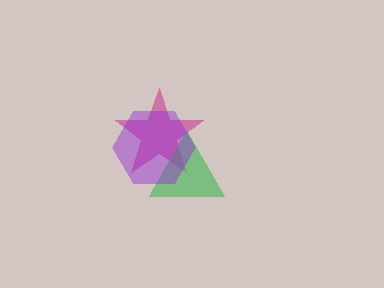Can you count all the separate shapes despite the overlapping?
Yes, there are 3 separate shapes.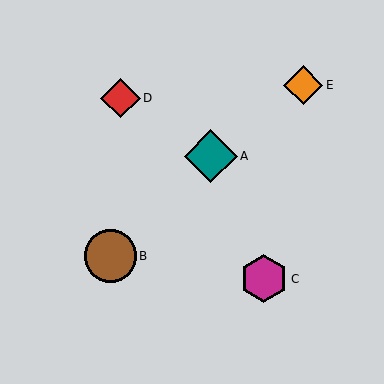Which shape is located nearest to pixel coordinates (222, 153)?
The teal diamond (labeled A) at (211, 156) is nearest to that location.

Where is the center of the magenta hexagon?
The center of the magenta hexagon is at (264, 279).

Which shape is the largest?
The teal diamond (labeled A) is the largest.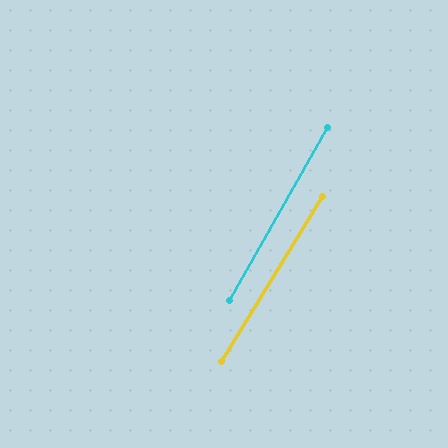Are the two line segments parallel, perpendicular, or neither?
Parallel — their directions differ by only 1.8°.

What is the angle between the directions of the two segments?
Approximately 2 degrees.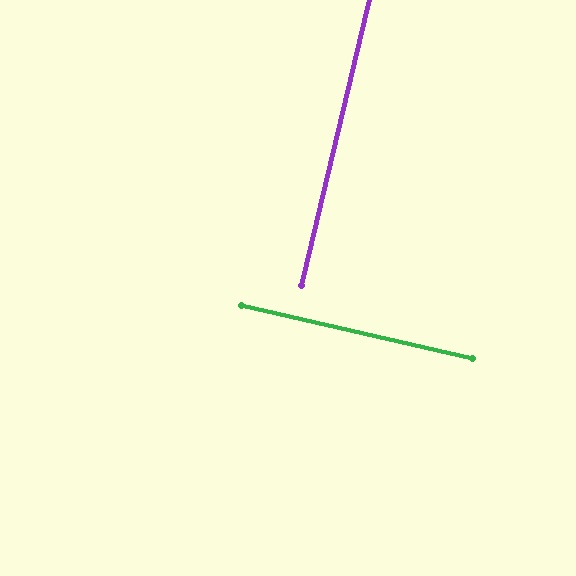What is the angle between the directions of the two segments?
Approximately 89 degrees.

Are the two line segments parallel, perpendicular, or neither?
Perpendicular — they meet at approximately 89°.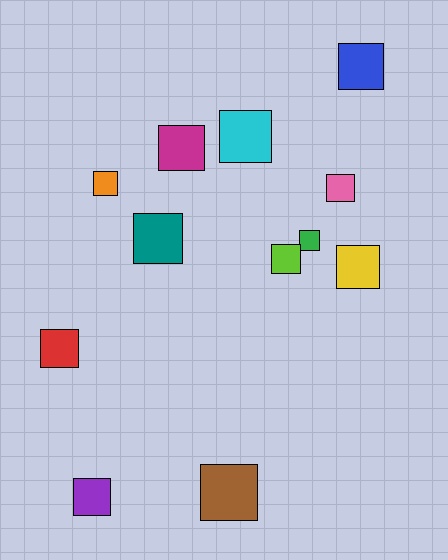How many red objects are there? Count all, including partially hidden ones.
There is 1 red object.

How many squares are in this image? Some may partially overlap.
There are 12 squares.